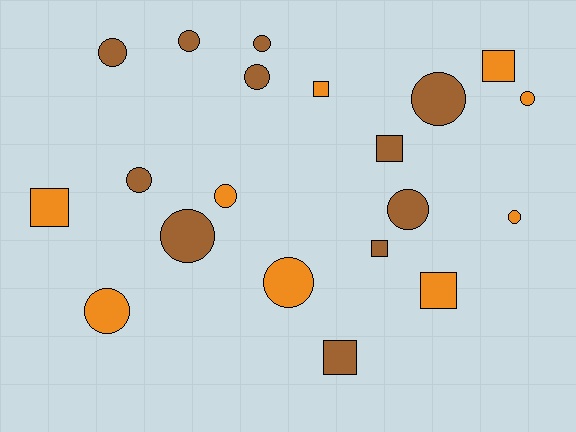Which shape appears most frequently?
Circle, with 13 objects.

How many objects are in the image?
There are 20 objects.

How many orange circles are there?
There are 5 orange circles.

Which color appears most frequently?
Brown, with 11 objects.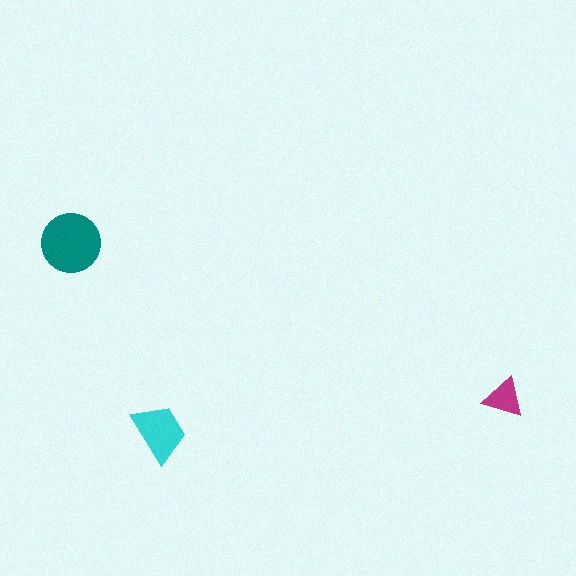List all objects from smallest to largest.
The magenta triangle, the cyan trapezoid, the teal circle.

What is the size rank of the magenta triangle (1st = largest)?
3rd.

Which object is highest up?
The teal circle is topmost.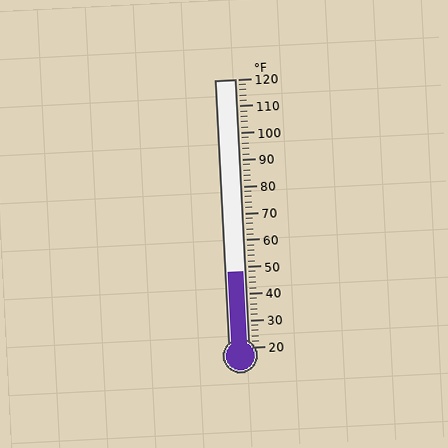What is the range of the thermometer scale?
The thermometer scale ranges from 20°F to 120°F.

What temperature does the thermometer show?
The thermometer shows approximately 48°F.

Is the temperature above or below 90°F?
The temperature is below 90°F.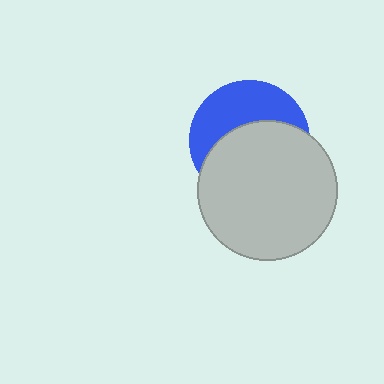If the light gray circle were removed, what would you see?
You would see the complete blue circle.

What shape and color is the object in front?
The object in front is a light gray circle.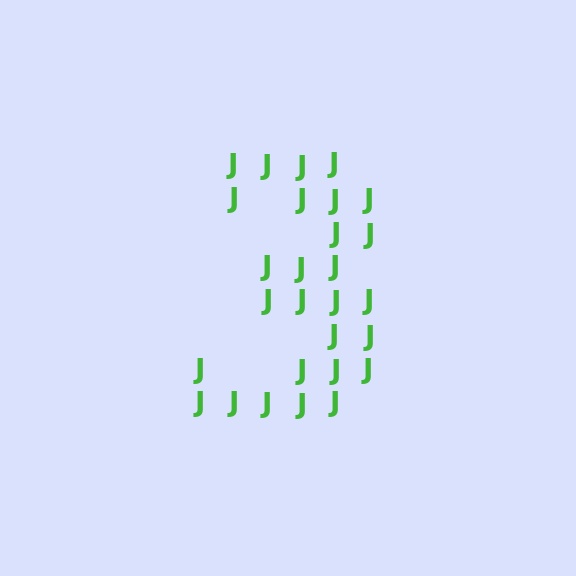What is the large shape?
The large shape is the digit 3.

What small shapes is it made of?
It is made of small letter J's.